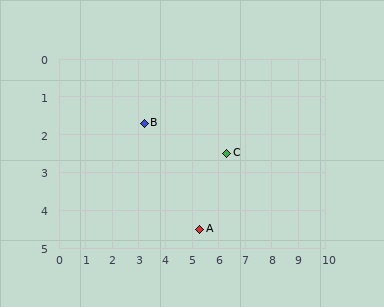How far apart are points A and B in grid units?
Points A and B are about 3.5 grid units apart.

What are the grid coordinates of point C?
Point C is at approximately (6.3, 2.5).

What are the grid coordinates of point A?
Point A is at approximately (5.3, 4.5).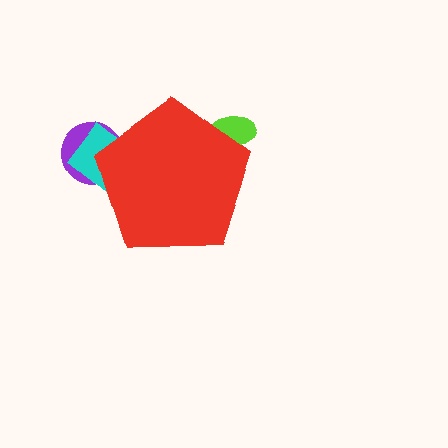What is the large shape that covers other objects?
A red pentagon.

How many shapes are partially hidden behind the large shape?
3 shapes are partially hidden.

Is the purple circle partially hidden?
Yes, the purple circle is partially hidden behind the red pentagon.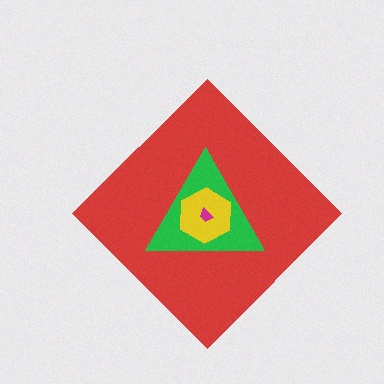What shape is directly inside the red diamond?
The green triangle.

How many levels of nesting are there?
4.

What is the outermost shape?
The red diamond.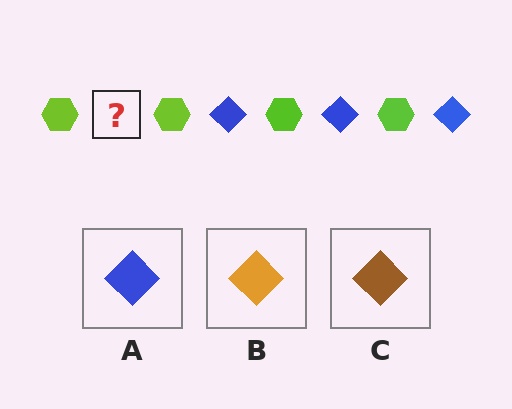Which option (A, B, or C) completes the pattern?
A.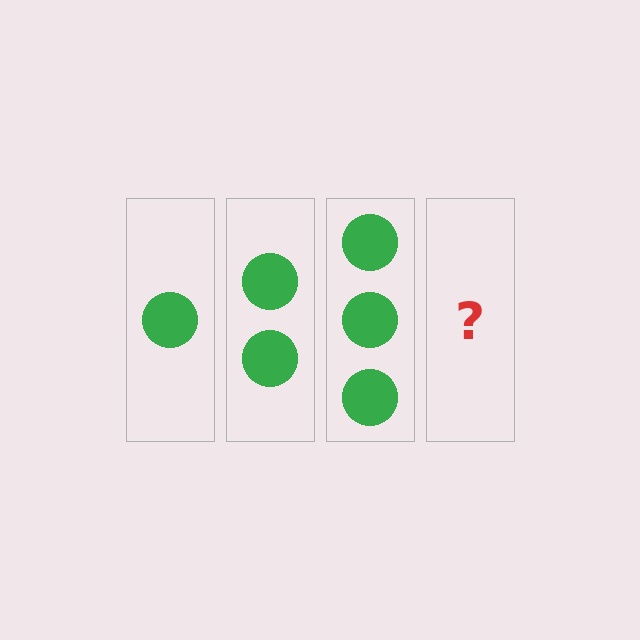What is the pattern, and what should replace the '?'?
The pattern is that each step adds one more circle. The '?' should be 4 circles.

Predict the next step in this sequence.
The next step is 4 circles.